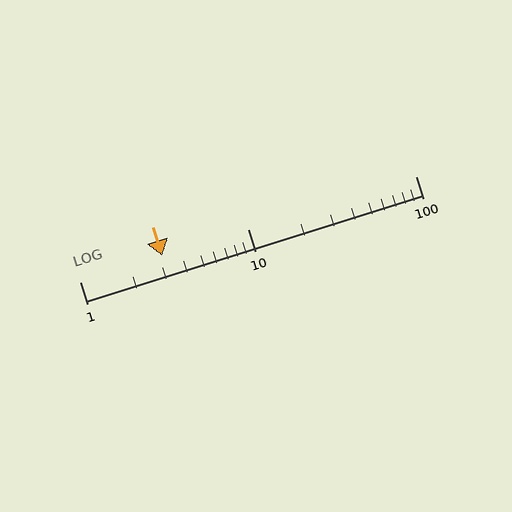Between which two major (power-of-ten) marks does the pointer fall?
The pointer is between 1 and 10.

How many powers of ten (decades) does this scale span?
The scale spans 2 decades, from 1 to 100.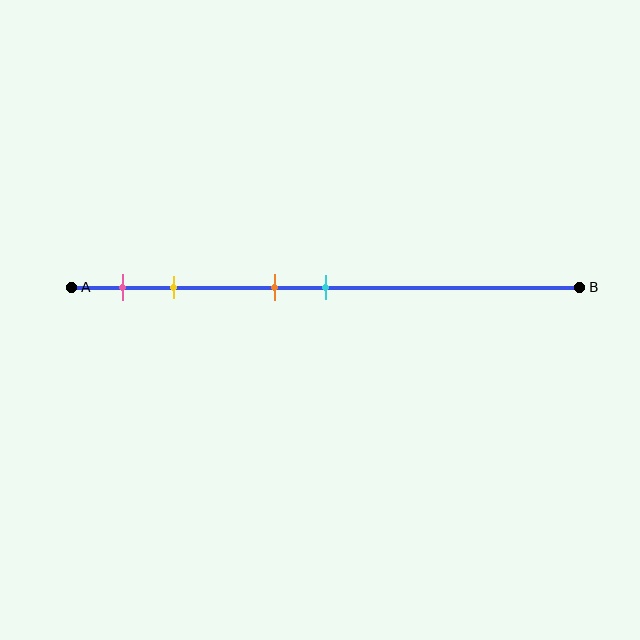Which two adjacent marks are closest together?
The orange and cyan marks are the closest adjacent pair.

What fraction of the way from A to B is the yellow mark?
The yellow mark is approximately 20% (0.2) of the way from A to B.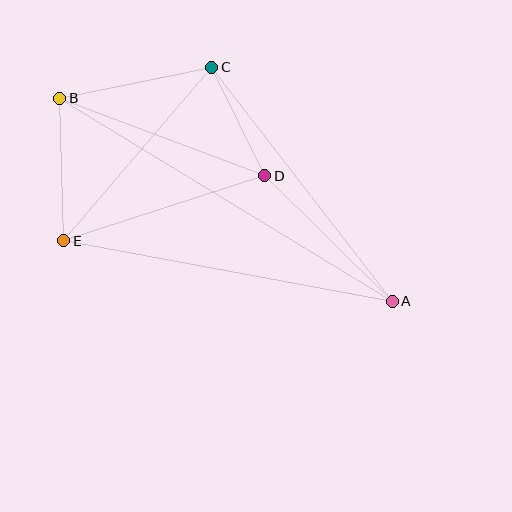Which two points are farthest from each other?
Points A and B are farthest from each other.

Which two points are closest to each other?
Points C and D are closest to each other.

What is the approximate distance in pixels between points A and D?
The distance between A and D is approximately 179 pixels.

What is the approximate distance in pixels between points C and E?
The distance between C and E is approximately 228 pixels.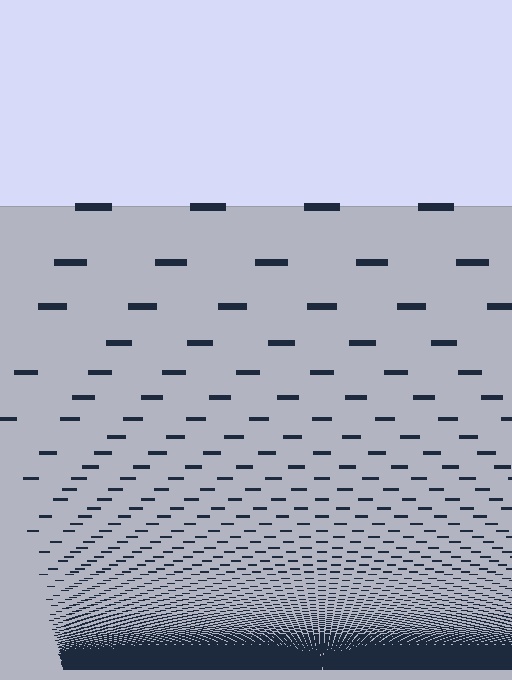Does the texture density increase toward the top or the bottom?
Density increases toward the bottom.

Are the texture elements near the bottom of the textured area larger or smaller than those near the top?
Smaller. The gradient is inverted — elements near the bottom are smaller and denser.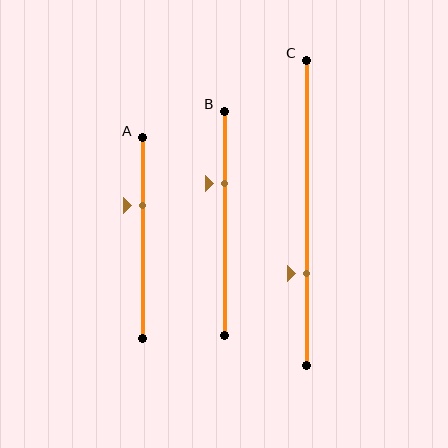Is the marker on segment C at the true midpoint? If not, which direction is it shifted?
No, the marker on segment C is shifted downward by about 20% of the segment length.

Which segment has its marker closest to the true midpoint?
Segment A has its marker closest to the true midpoint.